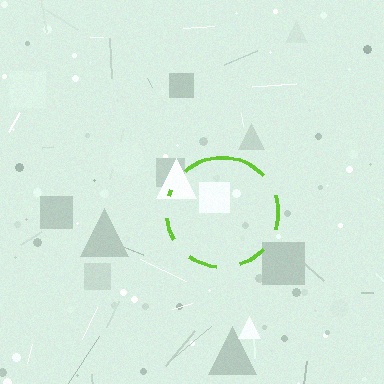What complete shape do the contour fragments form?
The contour fragments form a circle.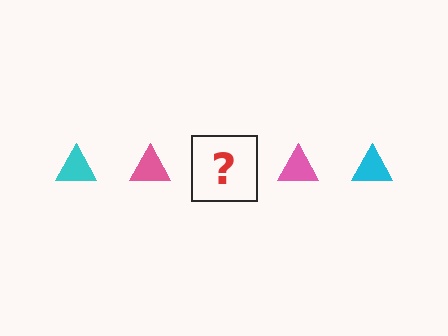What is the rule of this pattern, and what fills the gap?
The rule is that the pattern cycles through cyan, pink triangles. The gap should be filled with a cyan triangle.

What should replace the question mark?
The question mark should be replaced with a cyan triangle.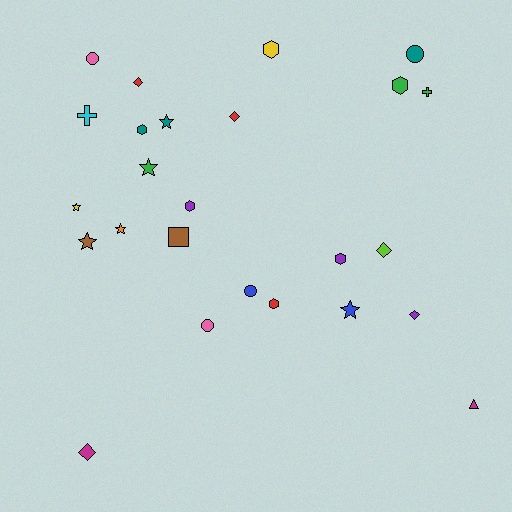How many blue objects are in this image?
There are 2 blue objects.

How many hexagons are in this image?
There are 6 hexagons.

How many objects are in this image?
There are 25 objects.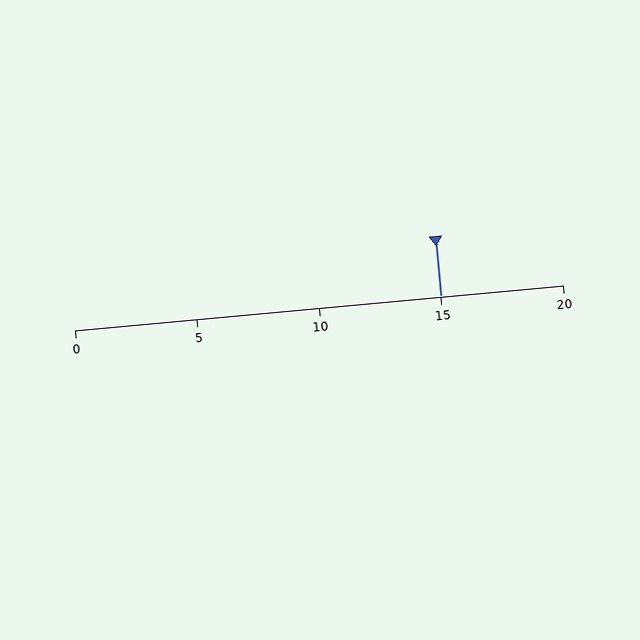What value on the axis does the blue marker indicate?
The marker indicates approximately 15.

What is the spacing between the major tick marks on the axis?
The major ticks are spaced 5 apart.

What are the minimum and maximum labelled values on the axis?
The axis runs from 0 to 20.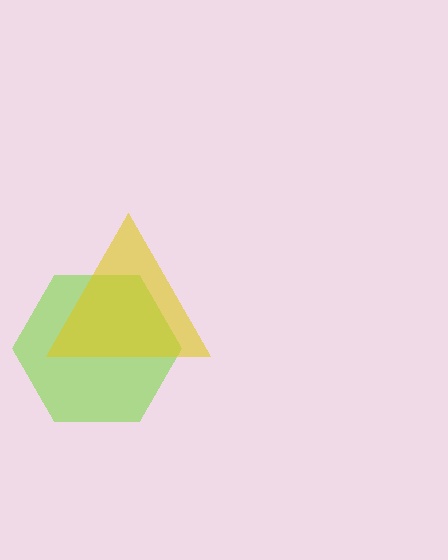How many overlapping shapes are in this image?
There are 2 overlapping shapes in the image.